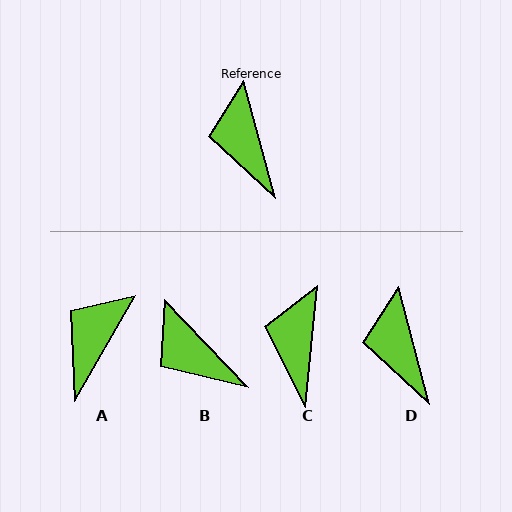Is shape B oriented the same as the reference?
No, it is off by about 29 degrees.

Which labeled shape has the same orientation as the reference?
D.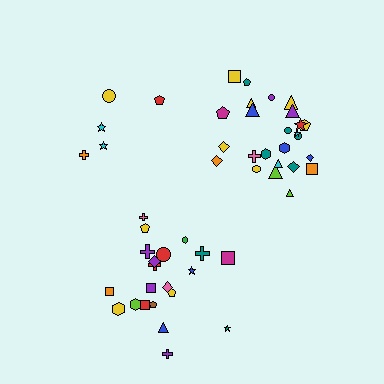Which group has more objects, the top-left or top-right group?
The top-right group.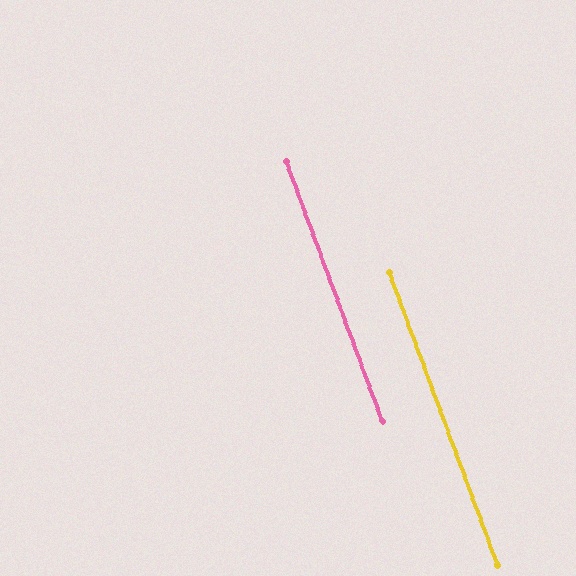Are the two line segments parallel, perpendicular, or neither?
Parallel — their directions differ by only 0.2°.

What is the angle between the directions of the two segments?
Approximately 0 degrees.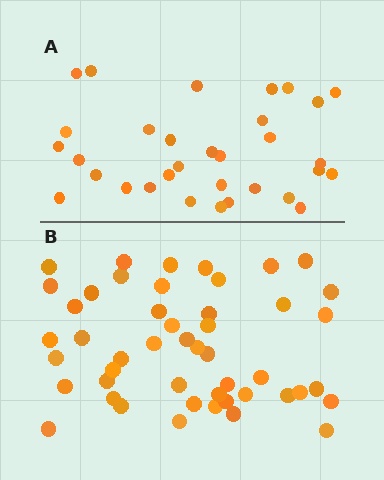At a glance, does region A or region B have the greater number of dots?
Region B (the bottom region) has more dots.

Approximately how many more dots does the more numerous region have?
Region B has approximately 15 more dots than region A.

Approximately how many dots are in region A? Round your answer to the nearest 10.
About 30 dots. (The exact count is 32, which rounds to 30.)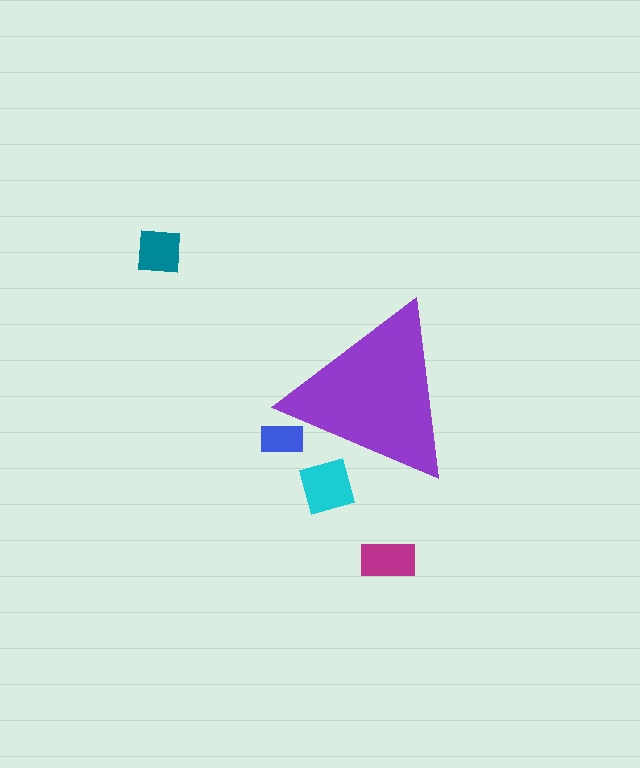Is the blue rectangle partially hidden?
Yes, the blue rectangle is partially hidden behind the purple triangle.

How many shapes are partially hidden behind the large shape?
2 shapes are partially hidden.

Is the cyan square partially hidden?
Yes, the cyan square is partially hidden behind the purple triangle.